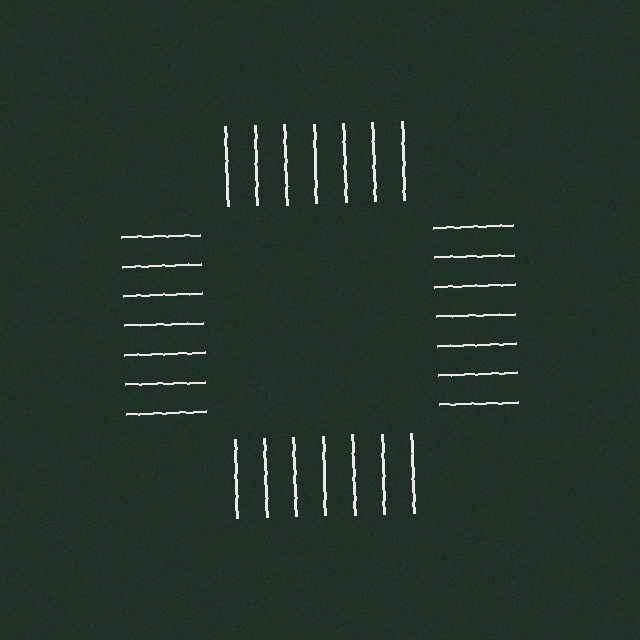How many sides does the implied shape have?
4 sides — the line-ends trace a square.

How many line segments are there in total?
28 — 7 along each of the 4 edges.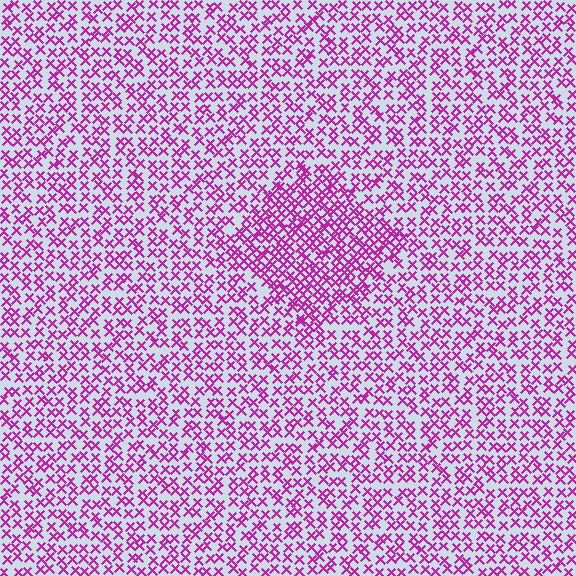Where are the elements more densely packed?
The elements are more densely packed inside the diamond boundary.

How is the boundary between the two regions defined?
The boundary is defined by a change in element density (approximately 1.7x ratio). All elements are the same color, size, and shape.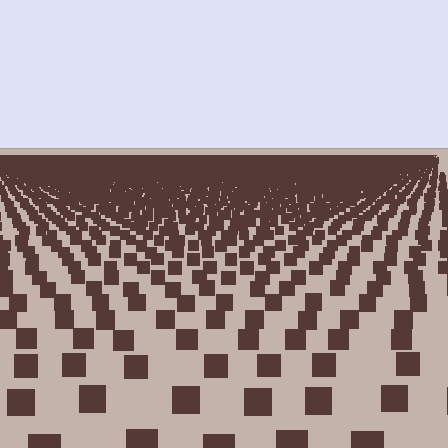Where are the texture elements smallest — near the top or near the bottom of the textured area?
Near the top.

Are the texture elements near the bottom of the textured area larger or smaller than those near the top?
Larger. Near the bottom, elements are closer to the viewer and appear at a bigger on-screen size.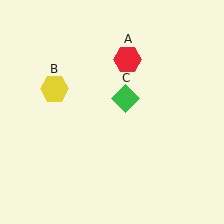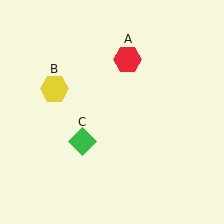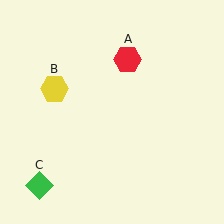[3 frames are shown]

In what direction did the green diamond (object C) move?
The green diamond (object C) moved down and to the left.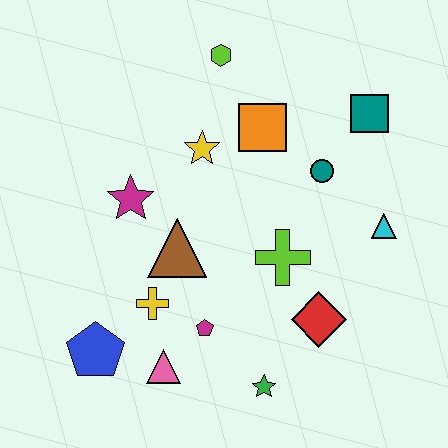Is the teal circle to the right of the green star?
Yes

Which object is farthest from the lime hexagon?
The green star is farthest from the lime hexagon.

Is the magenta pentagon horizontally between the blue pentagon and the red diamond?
Yes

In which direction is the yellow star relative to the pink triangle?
The yellow star is above the pink triangle.